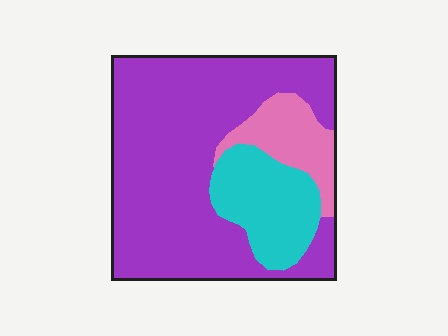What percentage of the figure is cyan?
Cyan takes up about one fifth (1/5) of the figure.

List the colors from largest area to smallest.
From largest to smallest: purple, cyan, pink.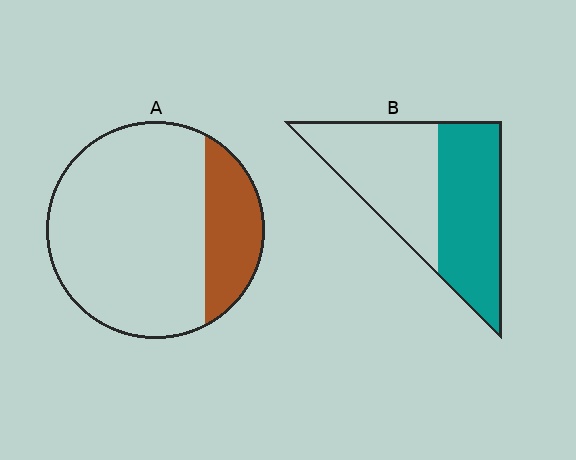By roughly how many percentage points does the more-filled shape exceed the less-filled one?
By roughly 30 percentage points (B over A).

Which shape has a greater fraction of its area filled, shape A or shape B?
Shape B.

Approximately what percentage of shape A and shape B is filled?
A is approximately 20% and B is approximately 50%.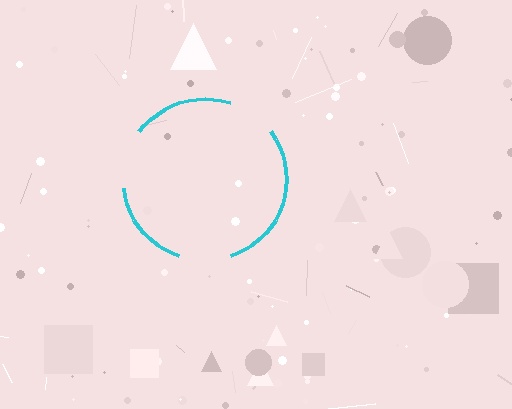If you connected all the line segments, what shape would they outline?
They would outline a circle.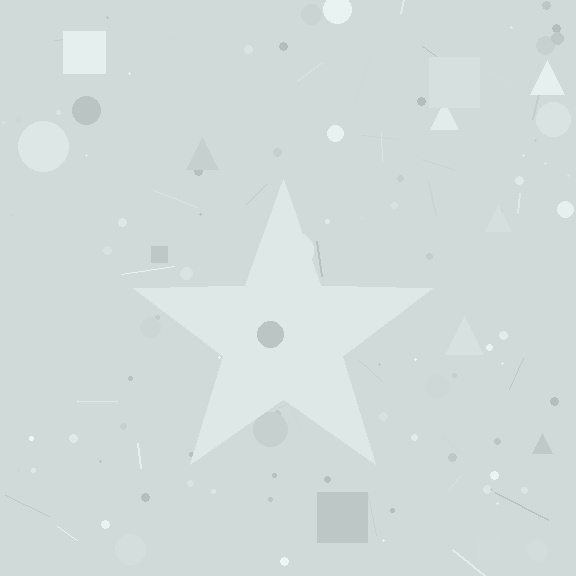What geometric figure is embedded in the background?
A star is embedded in the background.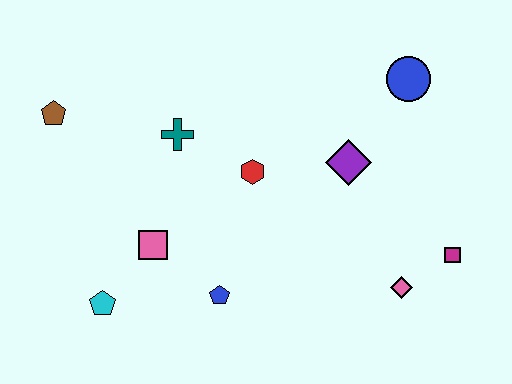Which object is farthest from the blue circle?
The cyan pentagon is farthest from the blue circle.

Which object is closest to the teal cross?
The red hexagon is closest to the teal cross.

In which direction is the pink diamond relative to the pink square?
The pink diamond is to the right of the pink square.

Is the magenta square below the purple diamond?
Yes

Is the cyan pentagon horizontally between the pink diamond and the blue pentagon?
No